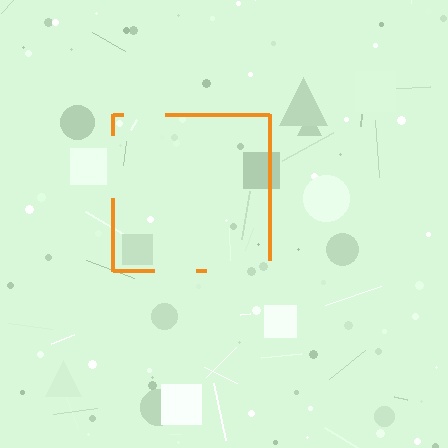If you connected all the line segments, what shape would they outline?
They would outline a square.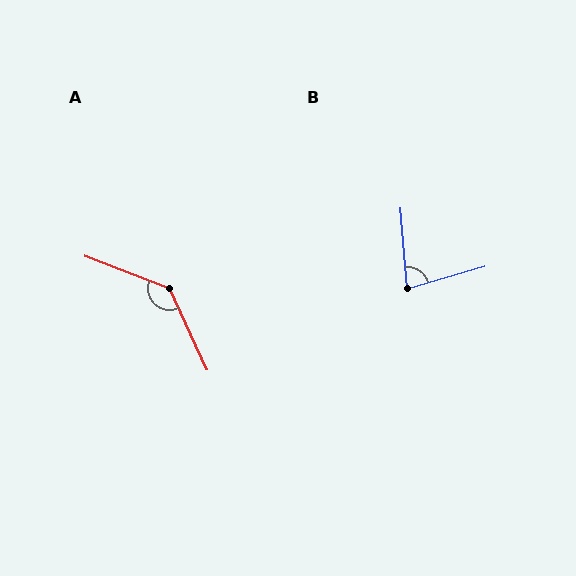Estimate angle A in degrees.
Approximately 136 degrees.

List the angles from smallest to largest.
B (78°), A (136°).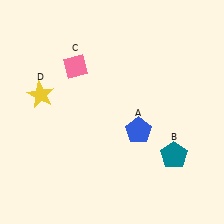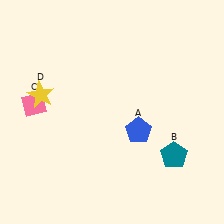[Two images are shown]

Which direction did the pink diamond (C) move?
The pink diamond (C) moved left.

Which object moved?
The pink diamond (C) moved left.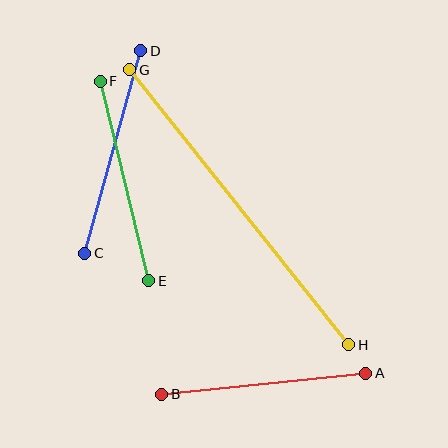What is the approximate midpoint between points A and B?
The midpoint is at approximately (264, 384) pixels.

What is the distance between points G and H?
The distance is approximately 351 pixels.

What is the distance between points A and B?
The distance is approximately 205 pixels.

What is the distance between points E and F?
The distance is approximately 205 pixels.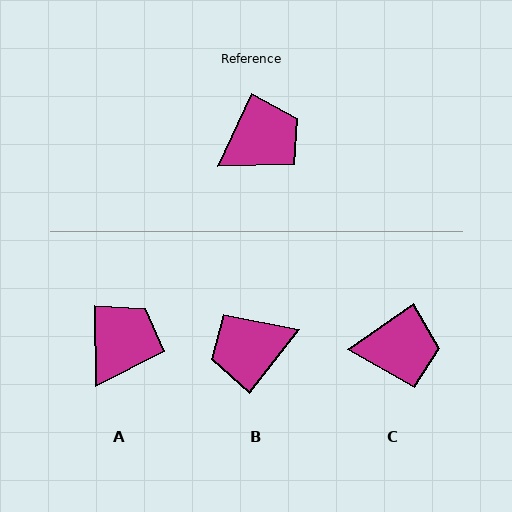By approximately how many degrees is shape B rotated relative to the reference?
Approximately 168 degrees counter-clockwise.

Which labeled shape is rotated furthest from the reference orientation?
B, about 168 degrees away.